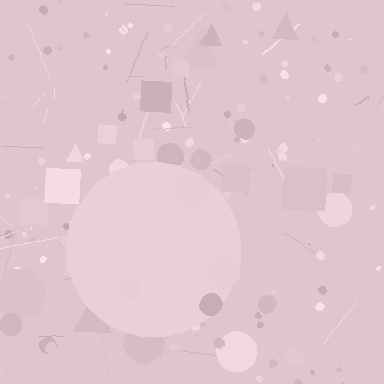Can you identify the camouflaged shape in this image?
The camouflaged shape is a circle.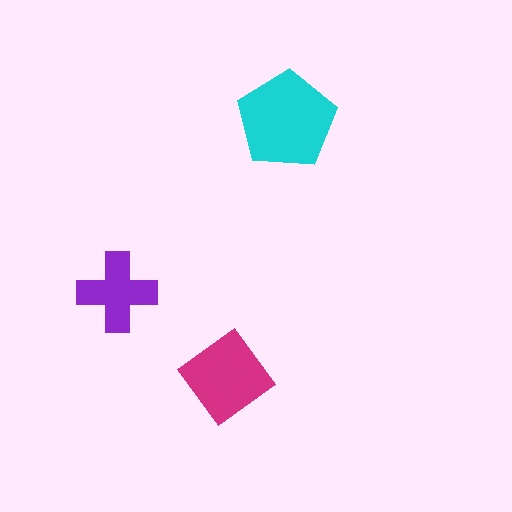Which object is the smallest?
The purple cross.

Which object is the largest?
The cyan pentagon.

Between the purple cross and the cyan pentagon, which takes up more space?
The cyan pentagon.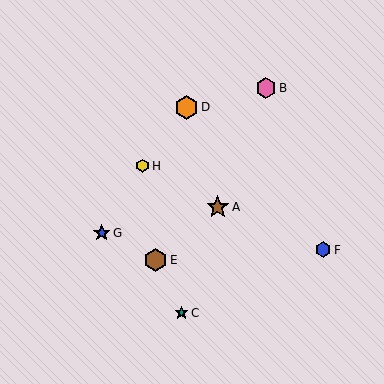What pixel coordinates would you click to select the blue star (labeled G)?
Click at (102, 233) to select the blue star G.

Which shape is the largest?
The orange hexagon (labeled D) is the largest.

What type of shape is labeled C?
Shape C is a teal star.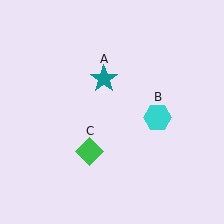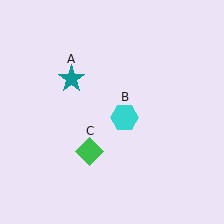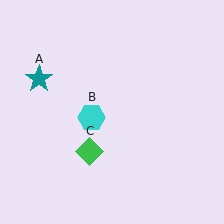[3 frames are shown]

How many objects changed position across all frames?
2 objects changed position: teal star (object A), cyan hexagon (object B).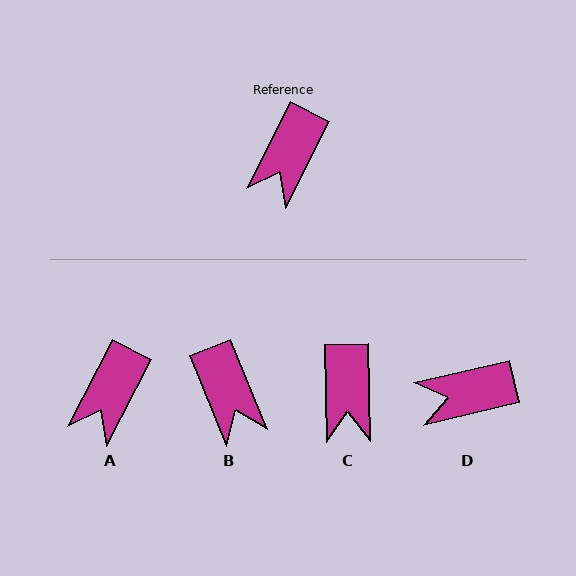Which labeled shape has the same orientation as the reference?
A.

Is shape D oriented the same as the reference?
No, it is off by about 50 degrees.